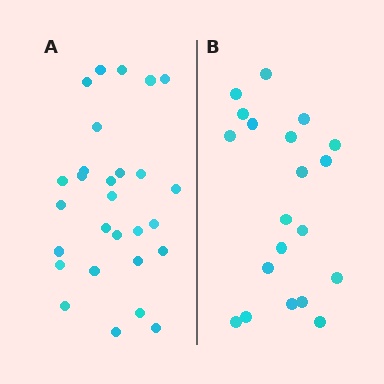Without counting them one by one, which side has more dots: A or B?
Region A (the left region) has more dots.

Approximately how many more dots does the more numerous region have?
Region A has roughly 8 or so more dots than region B.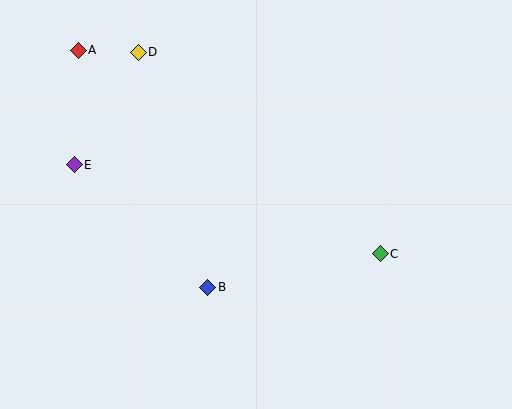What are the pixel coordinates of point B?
Point B is at (208, 287).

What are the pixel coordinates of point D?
Point D is at (138, 53).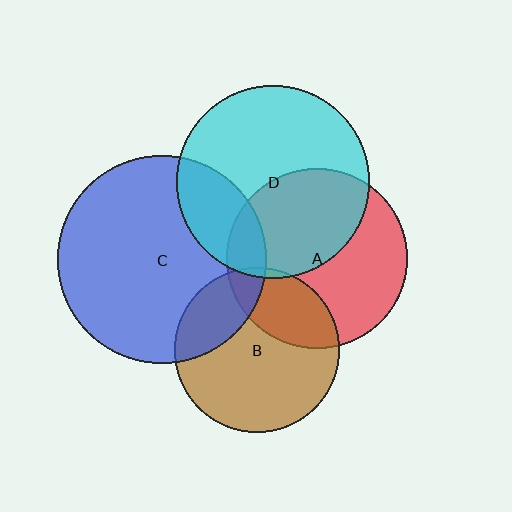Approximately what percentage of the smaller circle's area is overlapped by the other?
Approximately 25%.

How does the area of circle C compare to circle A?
Approximately 1.3 times.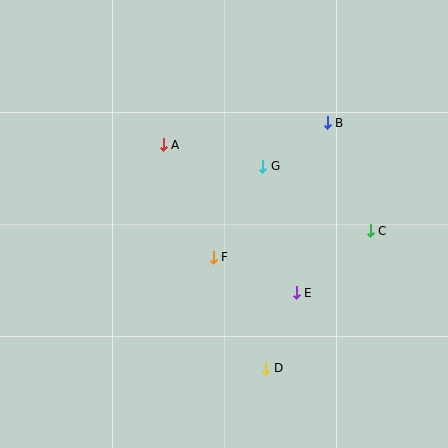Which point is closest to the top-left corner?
Point A is closest to the top-left corner.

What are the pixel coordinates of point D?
Point D is at (266, 368).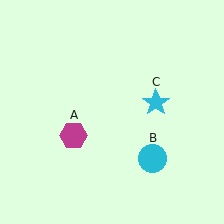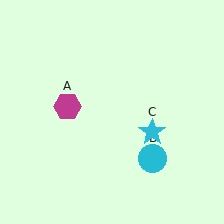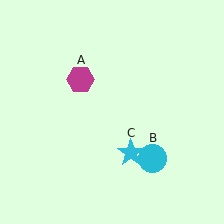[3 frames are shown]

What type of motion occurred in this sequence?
The magenta hexagon (object A), cyan star (object C) rotated clockwise around the center of the scene.